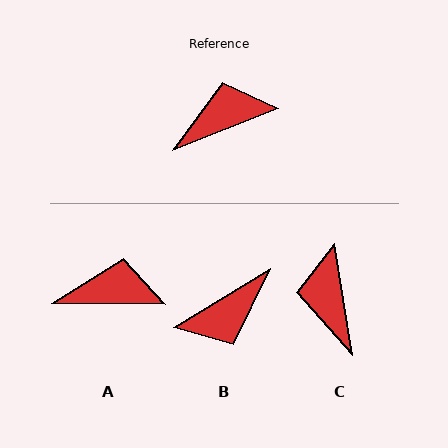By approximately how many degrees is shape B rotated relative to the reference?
Approximately 170 degrees clockwise.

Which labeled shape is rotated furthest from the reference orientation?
B, about 170 degrees away.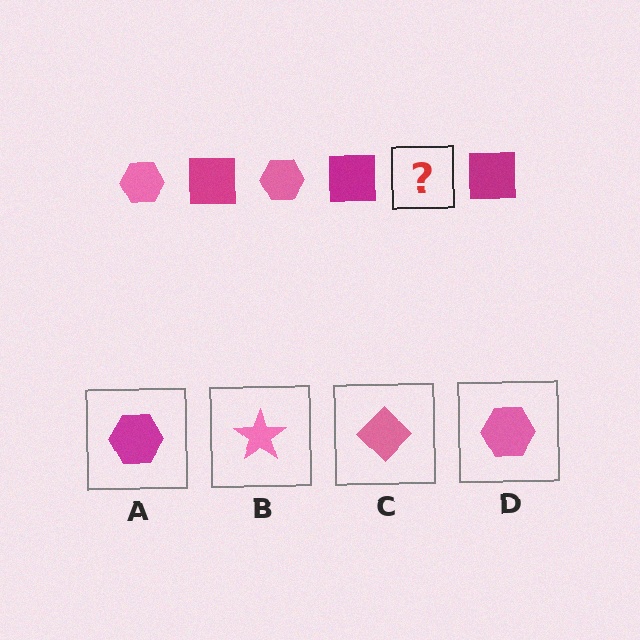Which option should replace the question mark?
Option D.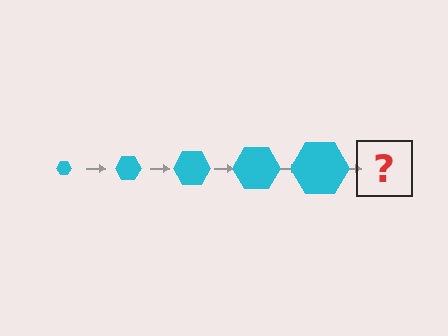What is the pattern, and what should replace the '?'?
The pattern is that the hexagon gets progressively larger each step. The '?' should be a cyan hexagon, larger than the previous one.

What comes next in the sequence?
The next element should be a cyan hexagon, larger than the previous one.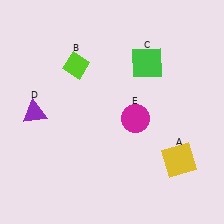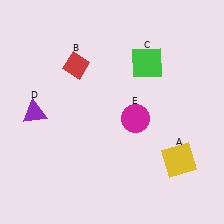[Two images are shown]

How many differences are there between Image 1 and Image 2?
There is 1 difference between the two images.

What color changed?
The diamond (B) changed from lime in Image 1 to red in Image 2.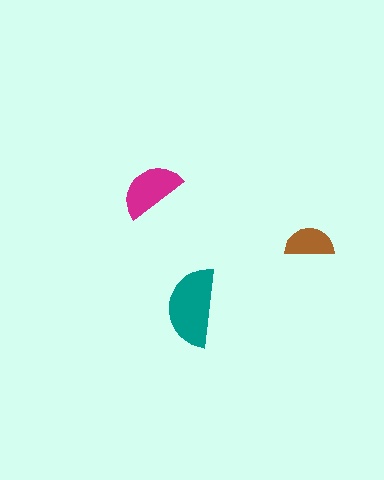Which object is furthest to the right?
The brown semicircle is rightmost.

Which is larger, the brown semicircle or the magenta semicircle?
The magenta one.